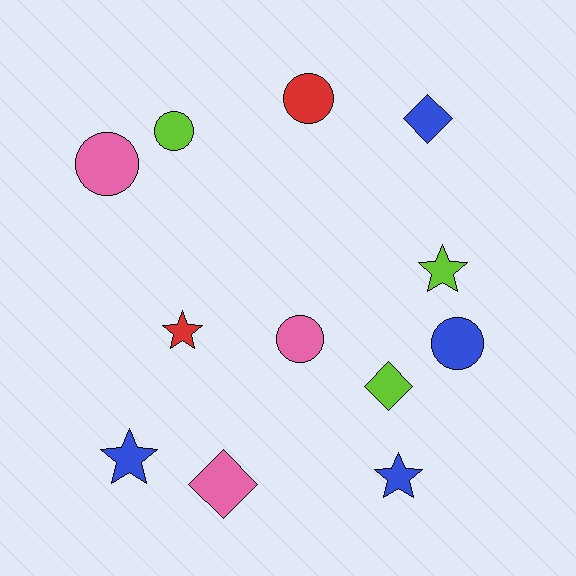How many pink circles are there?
There are 2 pink circles.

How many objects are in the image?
There are 12 objects.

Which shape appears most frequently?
Circle, with 5 objects.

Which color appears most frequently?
Blue, with 4 objects.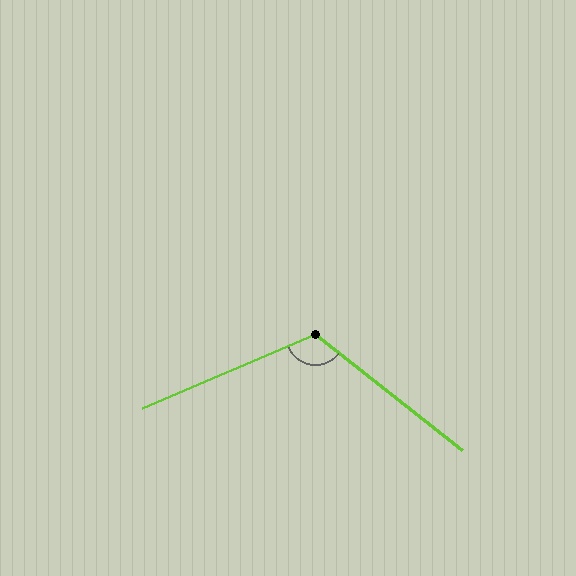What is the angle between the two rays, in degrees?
Approximately 119 degrees.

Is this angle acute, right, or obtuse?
It is obtuse.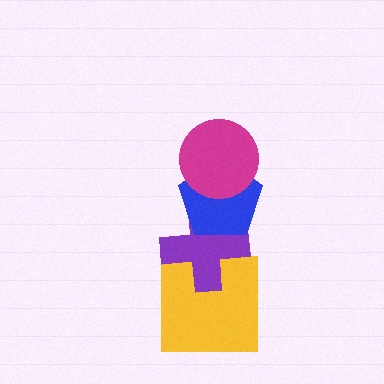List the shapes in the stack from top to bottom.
From top to bottom: the magenta circle, the blue pentagon, the purple cross, the yellow square.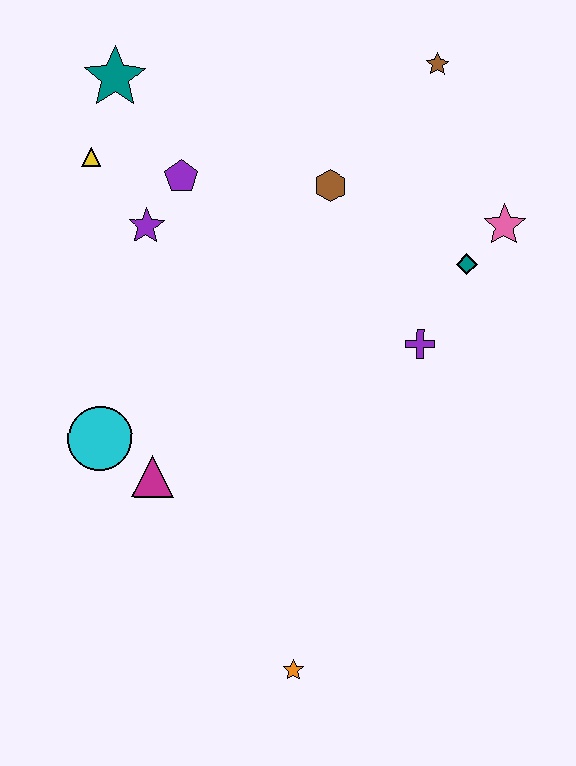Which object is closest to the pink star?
The teal diamond is closest to the pink star.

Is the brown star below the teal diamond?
No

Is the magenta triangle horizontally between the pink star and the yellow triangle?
Yes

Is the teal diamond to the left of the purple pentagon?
No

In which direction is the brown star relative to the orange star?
The brown star is above the orange star.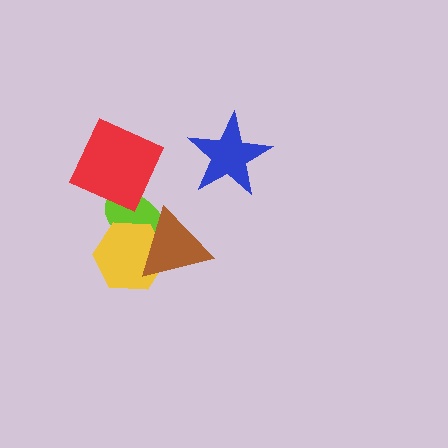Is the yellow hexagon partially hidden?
Yes, it is partially covered by another shape.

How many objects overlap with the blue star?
0 objects overlap with the blue star.